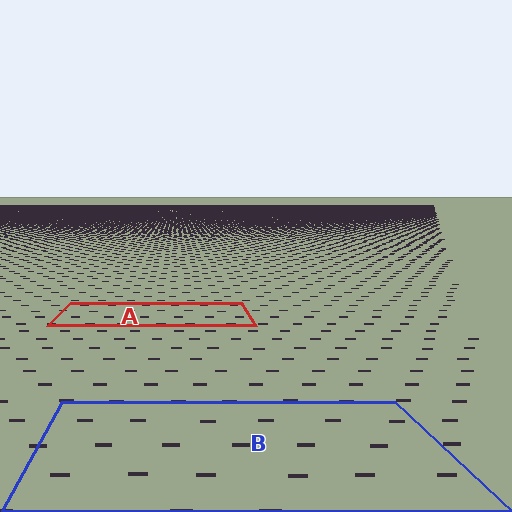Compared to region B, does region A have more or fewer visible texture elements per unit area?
Region A has more texture elements per unit area — they are packed more densely because it is farther away.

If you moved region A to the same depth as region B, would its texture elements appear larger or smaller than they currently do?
They would appear larger. At a closer depth, the same texture elements are projected at a bigger on-screen size.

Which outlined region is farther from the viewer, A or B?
Region A is farther from the viewer — the texture elements inside it appear smaller and more densely packed.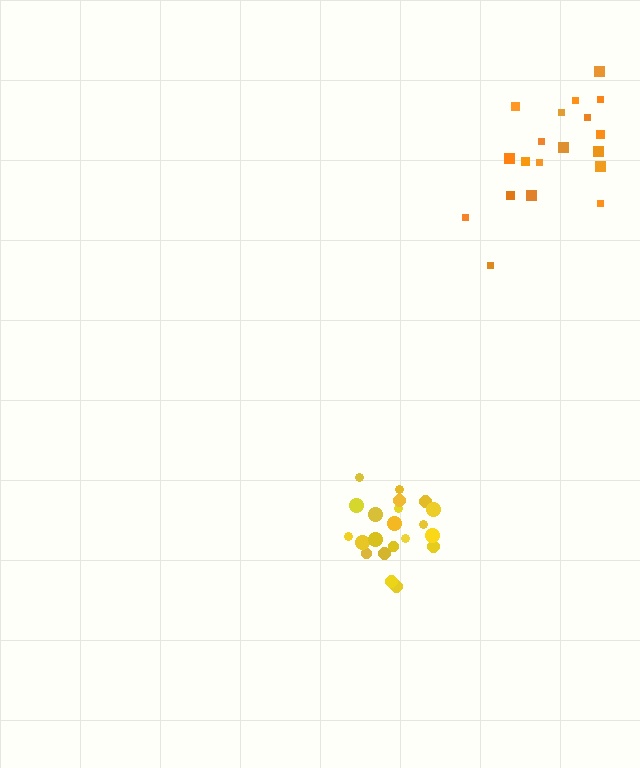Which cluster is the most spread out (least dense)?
Orange.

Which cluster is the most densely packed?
Yellow.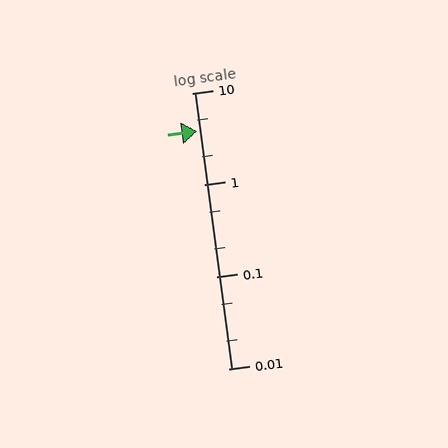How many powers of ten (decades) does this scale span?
The scale spans 3 decades, from 0.01 to 10.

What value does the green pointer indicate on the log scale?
The pointer indicates approximately 3.8.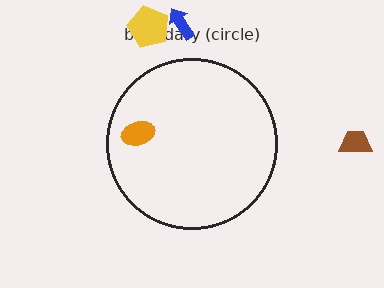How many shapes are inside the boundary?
1 inside, 3 outside.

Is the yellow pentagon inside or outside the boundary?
Outside.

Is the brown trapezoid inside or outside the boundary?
Outside.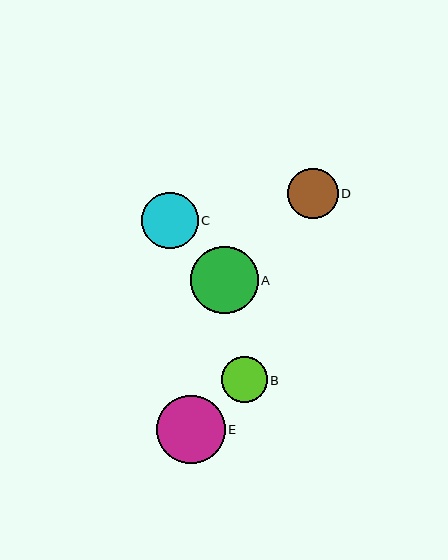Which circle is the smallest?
Circle B is the smallest with a size of approximately 46 pixels.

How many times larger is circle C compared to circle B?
Circle C is approximately 1.2 times the size of circle B.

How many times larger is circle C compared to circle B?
Circle C is approximately 1.2 times the size of circle B.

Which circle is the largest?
Circle E is the largest with a size of approximately 69 pixels.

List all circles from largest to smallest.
From largest to smallest: E, A, C, D, B.